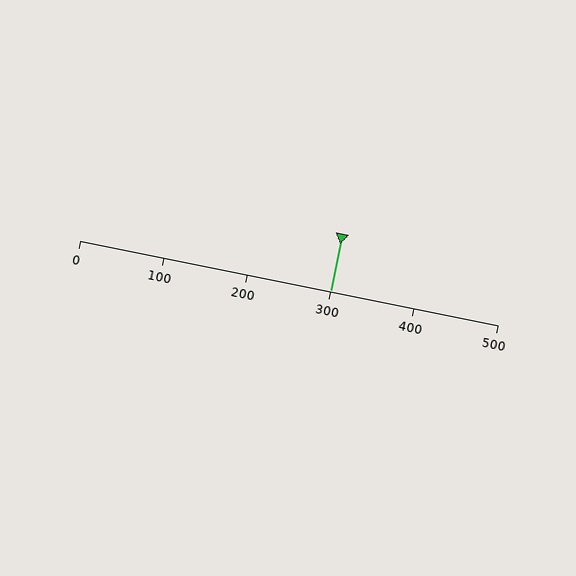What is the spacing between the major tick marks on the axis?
The major ticks are spaced 100 apart.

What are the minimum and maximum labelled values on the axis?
The axis runs from 0 to 500.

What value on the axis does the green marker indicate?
The marker indicates approximately 300.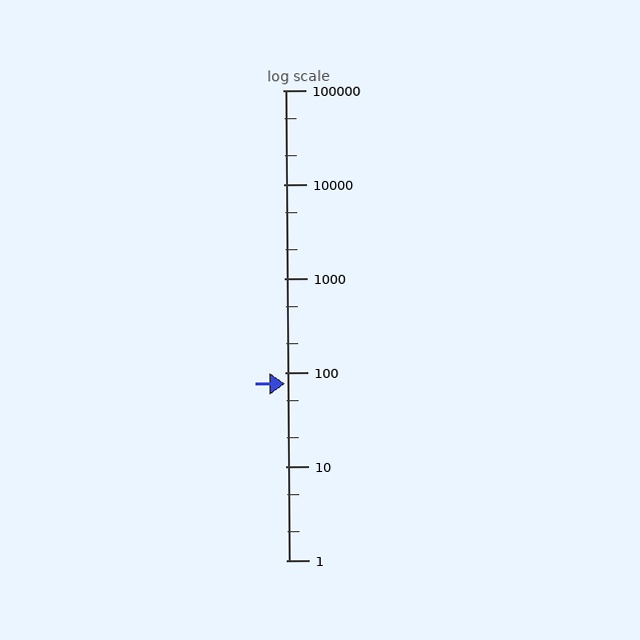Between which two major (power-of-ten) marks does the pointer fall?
The pointer is between 10 and 100.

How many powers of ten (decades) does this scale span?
The scale spans 5 decades, from 1 to 100000.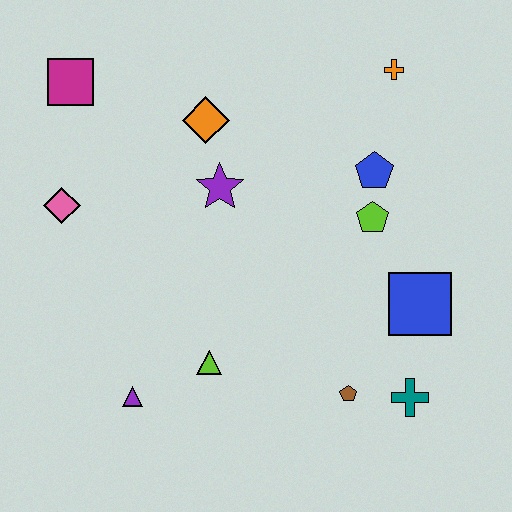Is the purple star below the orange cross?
Yes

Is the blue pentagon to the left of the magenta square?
No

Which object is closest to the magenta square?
The pink diamond is closest to the magenta square.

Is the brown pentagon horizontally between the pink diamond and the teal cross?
Yes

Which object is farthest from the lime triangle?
The orange cross is farthest from the lime triangle.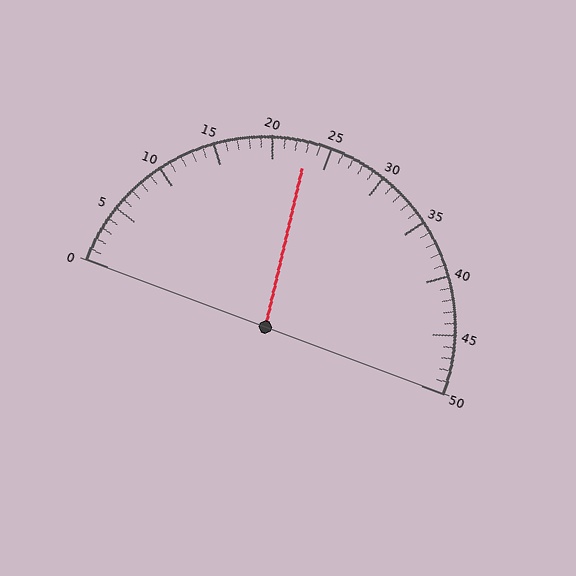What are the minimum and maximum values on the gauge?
The gauge ranges from 0 to 50.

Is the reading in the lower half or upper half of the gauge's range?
The reading is in the lower half of the range (0 to 50).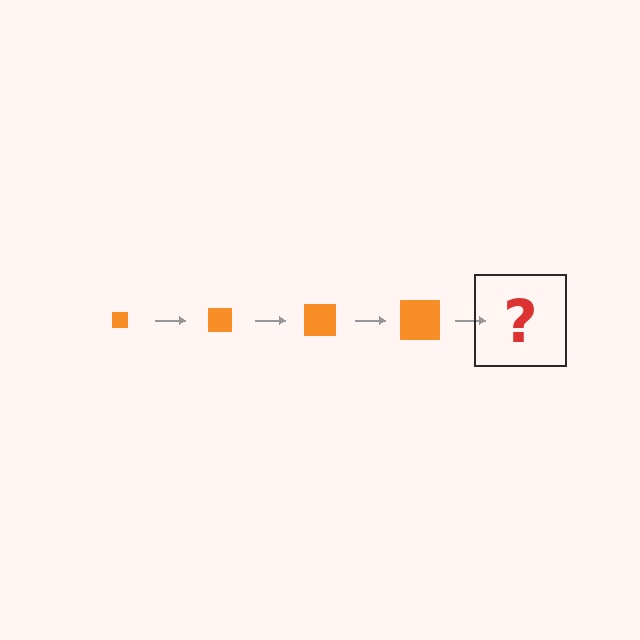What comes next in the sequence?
The next element should be an orange square, larger than the previous one.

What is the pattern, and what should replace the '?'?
The pattern is that the square gets progressively larger each step. The '?' should be an orange square, larger than the previous one.